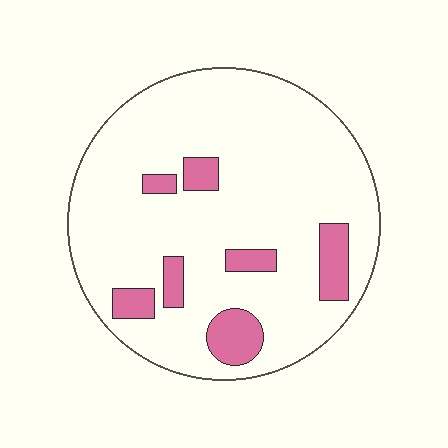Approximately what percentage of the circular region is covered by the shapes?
Approximately 15%.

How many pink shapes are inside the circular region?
7.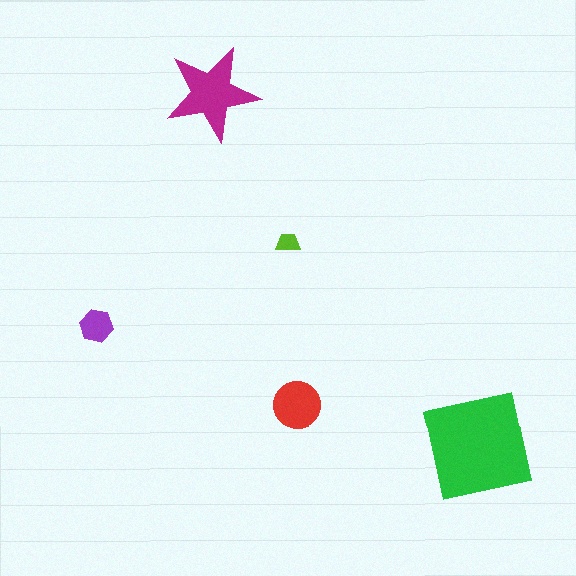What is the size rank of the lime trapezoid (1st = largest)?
5th.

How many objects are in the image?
There are 5 objects in the image.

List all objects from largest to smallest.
The green square, the magenta star, the red circle, the purple hexagon, the lime trapezoid.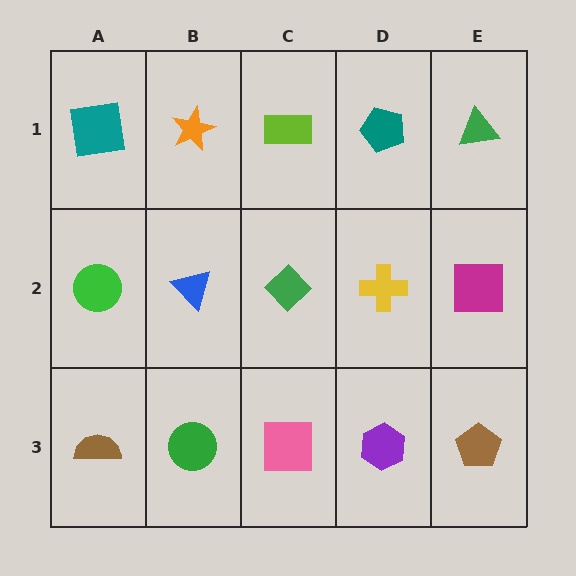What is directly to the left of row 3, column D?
A pink square.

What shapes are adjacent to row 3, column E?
A magenta square (row 2, column E), a purple hexagon (row 3, column D).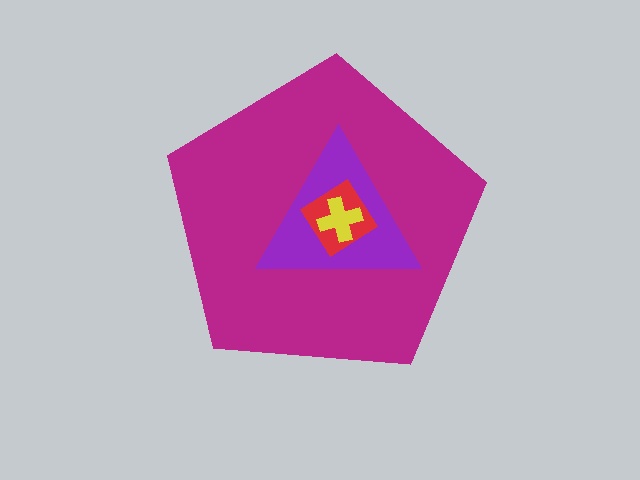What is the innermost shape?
The yellow cross.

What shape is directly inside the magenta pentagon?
The purple triangle.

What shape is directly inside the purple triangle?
The red diamond.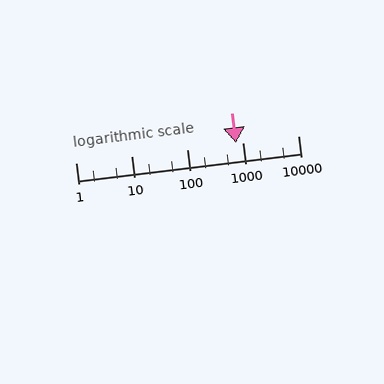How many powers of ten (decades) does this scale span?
The scale spans 4 decades, from 1 to 10000.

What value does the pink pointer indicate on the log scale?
The pointer indicates approximately 780.